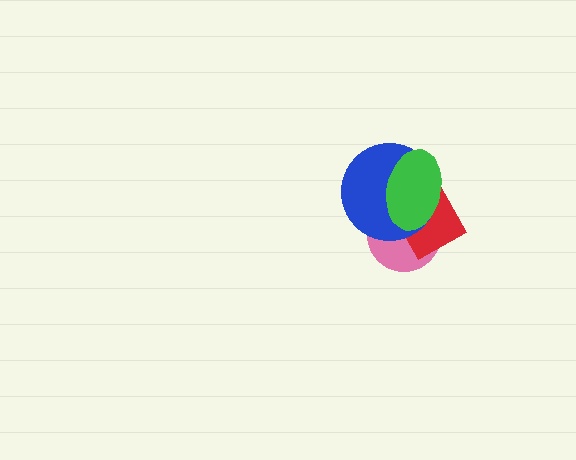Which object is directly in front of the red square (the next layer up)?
The blue circle is directly in front of the red square.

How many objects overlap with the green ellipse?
3 objects overlap with the green ellipse.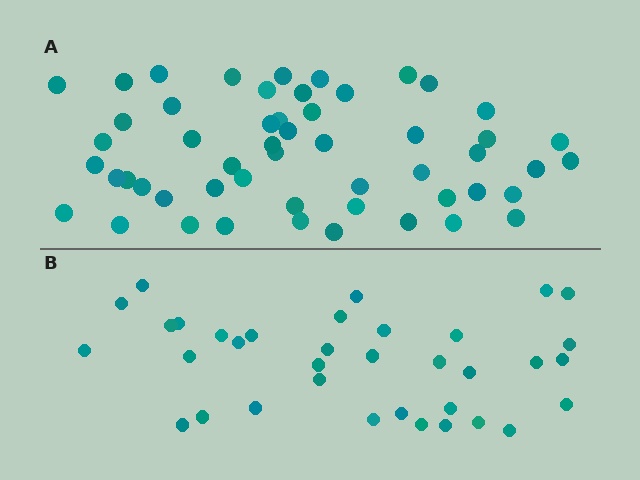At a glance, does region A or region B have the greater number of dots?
Region A (the top region) has more dots.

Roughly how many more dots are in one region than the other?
Region A has approximately 20 more dots than region B.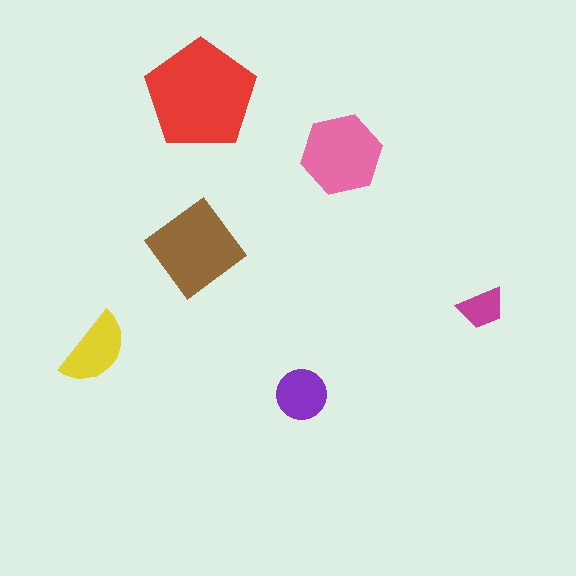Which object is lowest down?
The purple circle is bottommost.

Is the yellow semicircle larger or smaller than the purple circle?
Larger.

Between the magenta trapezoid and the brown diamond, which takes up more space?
The brown diamond.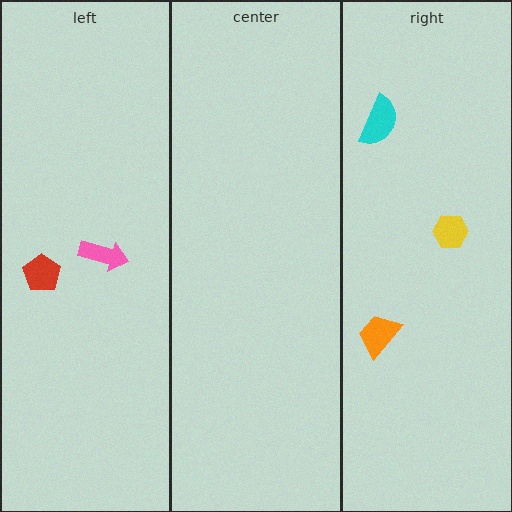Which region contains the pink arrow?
The left region.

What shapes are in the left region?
The pink arrow, the red pentagon.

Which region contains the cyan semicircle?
The right region.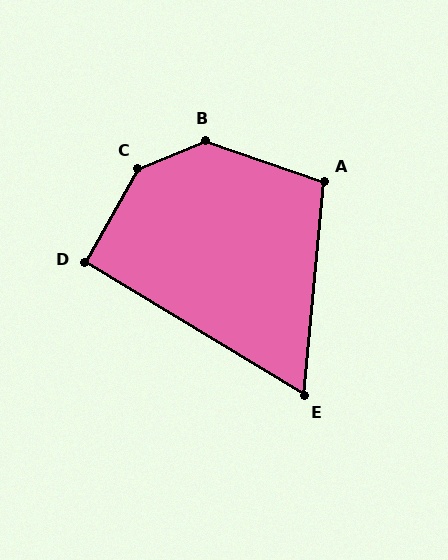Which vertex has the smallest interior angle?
E, at approximately 64 degrees.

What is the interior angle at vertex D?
Approximately 91 degrees (approximately right).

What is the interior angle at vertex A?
Approximately 104 degrees (obtuse).